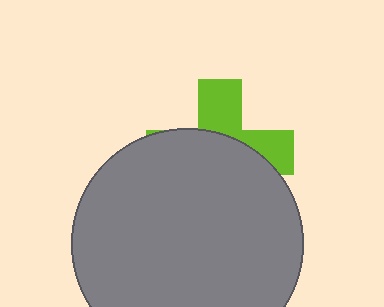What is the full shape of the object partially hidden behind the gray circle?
The partially hidden object is a lime cross.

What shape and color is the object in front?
The object in front is a gray circle.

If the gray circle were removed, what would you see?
You would see the complete lime cross.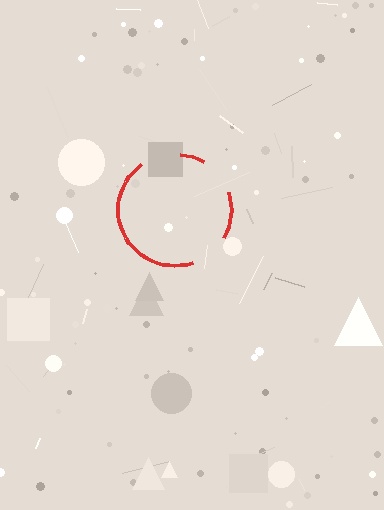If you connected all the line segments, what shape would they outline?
They would outline a circle.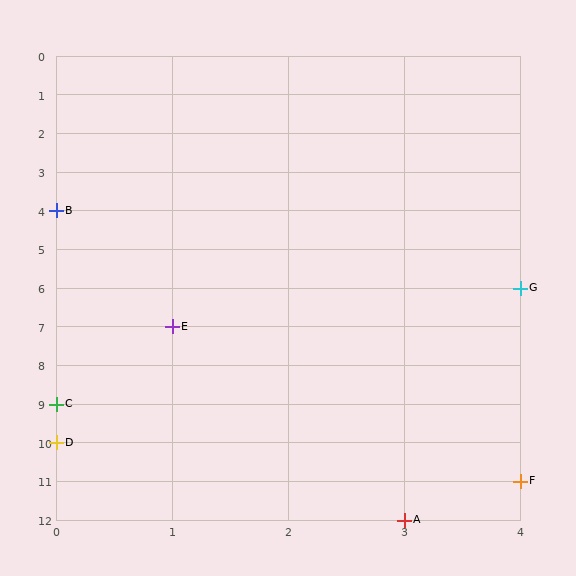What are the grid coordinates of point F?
Point F is at grid coordinates (4, 11).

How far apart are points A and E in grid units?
Points A and E are 2 columns and 5 rows apart (about 5.4 grid units diagonally).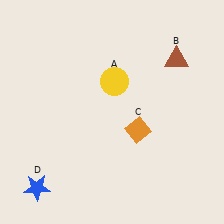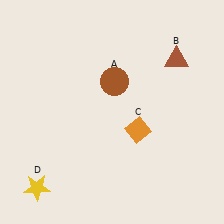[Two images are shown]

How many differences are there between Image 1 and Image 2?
There are 2 differences between the two images.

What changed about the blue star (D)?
In Image 1, D is blue. In Image 2, it changed to yellow.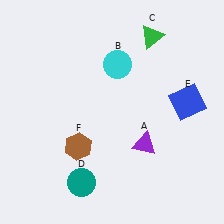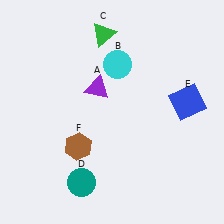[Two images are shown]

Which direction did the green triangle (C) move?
The green triangle (C) moved left.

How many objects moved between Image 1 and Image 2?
2 objects moved between the two images.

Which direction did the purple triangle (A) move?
The purple triangle (A) moved up.